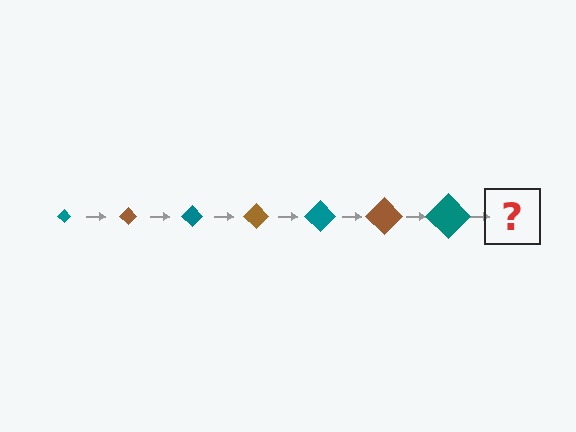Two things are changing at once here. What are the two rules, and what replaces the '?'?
The two rules are that the diamond grows larger each step and the color cycles through teal and brown. The '?' should be a brown diamond, larger than the previous one.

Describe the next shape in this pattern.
It should be a brown diamond, larger than the previous one.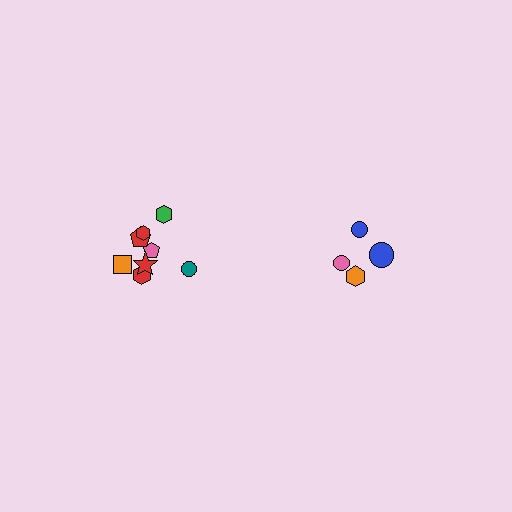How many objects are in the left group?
There are 8 objects.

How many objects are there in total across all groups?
There are 12 objects.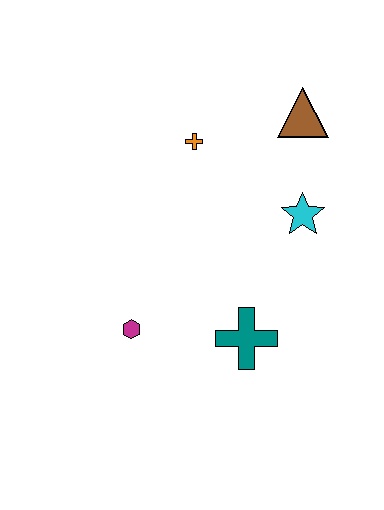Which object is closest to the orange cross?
The brown triangle is closest to the orange cross.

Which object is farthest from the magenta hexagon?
The brown triangle is farthest from the magenta hexagon.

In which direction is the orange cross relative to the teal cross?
The orange cross is above the teal cross.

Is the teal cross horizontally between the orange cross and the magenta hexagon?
No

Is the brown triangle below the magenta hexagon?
No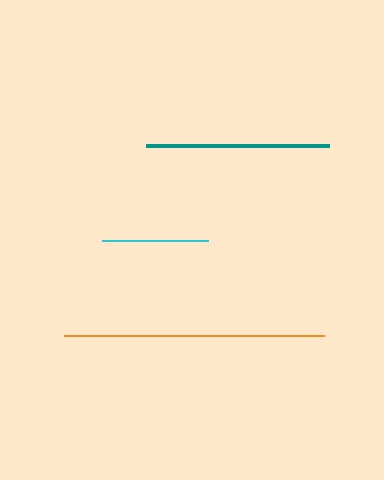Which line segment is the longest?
The orange line is the longest at approximately 260 pixels.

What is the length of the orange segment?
The orange segment is approximately 260 pixels long.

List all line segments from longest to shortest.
From longest to shortest: orange, teal, cyan.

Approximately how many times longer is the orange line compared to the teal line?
The orange line is approximately 1.4 times the length of the teal line.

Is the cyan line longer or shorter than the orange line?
The orange line is longer than the cyan line.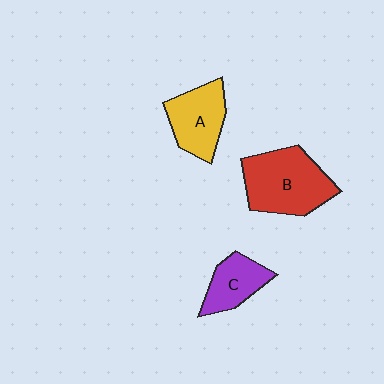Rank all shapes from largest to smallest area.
From largest to smallest: B (red), A (yellow), C (purple).